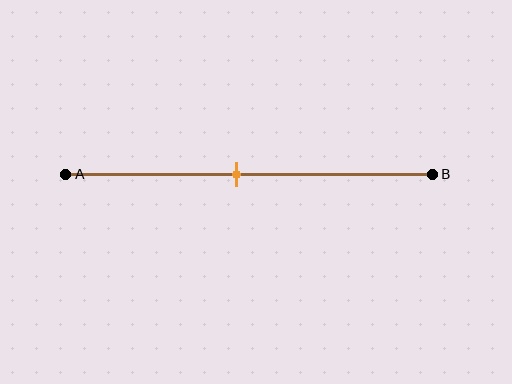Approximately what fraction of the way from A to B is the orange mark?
The orange mark is approximately 45% of the way from A to B.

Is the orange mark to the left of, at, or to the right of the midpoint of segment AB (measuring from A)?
The orange mark is to the left of the midpoint of segment AB.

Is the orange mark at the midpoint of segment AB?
No, the mark is at about 45% from A, not at the 50% midpoint.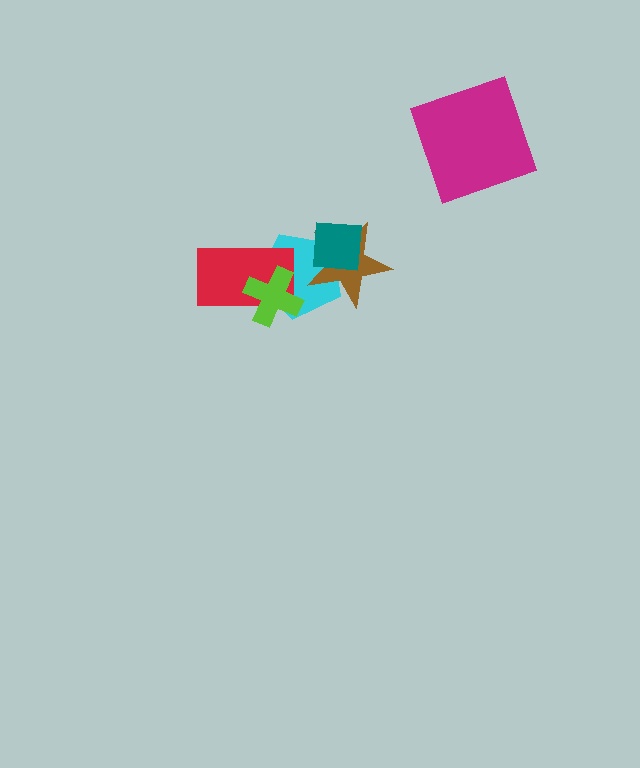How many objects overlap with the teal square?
2 objects overlap with the teal square.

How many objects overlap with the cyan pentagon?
4 objects overlap with the cyan pentagon.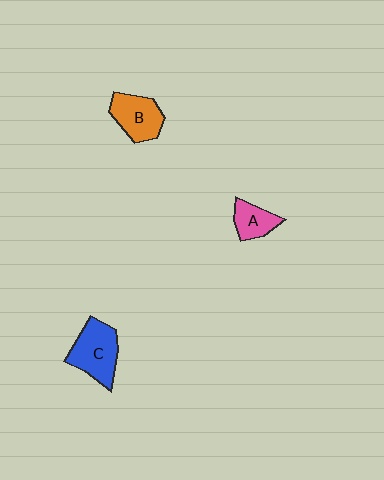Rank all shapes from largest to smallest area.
From largest to smallest: C (blue), B (orange), A (pink).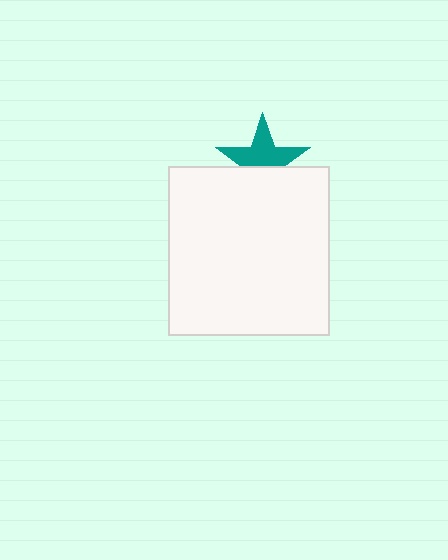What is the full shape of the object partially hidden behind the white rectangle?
The partially hidden object is a teal star.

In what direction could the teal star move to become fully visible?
The teal star could move up. That would shift it out from behind the white rectangle entirely.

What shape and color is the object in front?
The object in front is a white rectangle.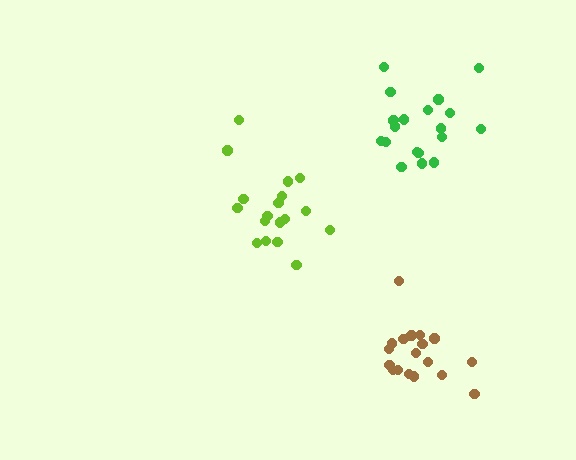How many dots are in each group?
Group 1: 18 dots, Group 2: 18 dots, Group 3: 20 dots (56 total).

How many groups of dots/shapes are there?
There are 3 groups.